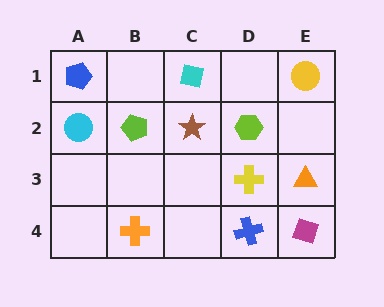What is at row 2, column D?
A lime hexagon.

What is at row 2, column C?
A brown star.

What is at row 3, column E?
An orange triangle.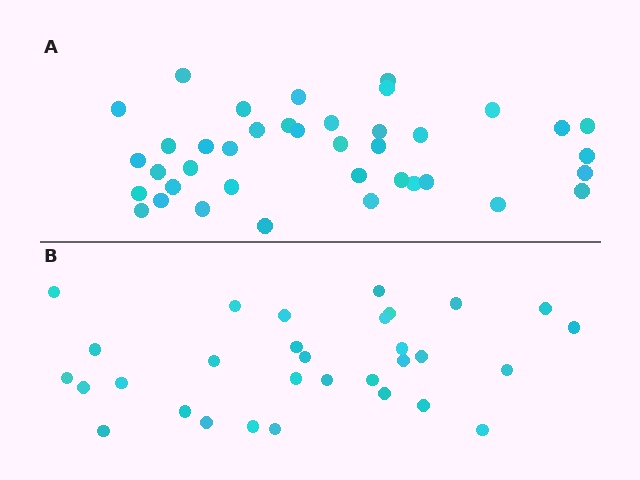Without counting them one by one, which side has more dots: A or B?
Region A (the top region) has more dots.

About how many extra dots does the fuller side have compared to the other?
Region A has roughly 8 or so more dots than region B.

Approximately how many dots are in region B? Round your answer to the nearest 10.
About 30 dots. (The exact count is 31, which rounds to 30.)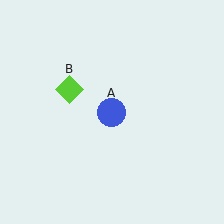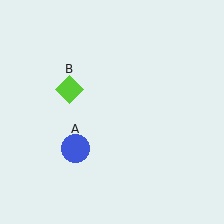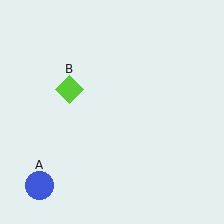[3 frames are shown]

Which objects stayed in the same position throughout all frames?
Lime diamond (object B) remained stationary.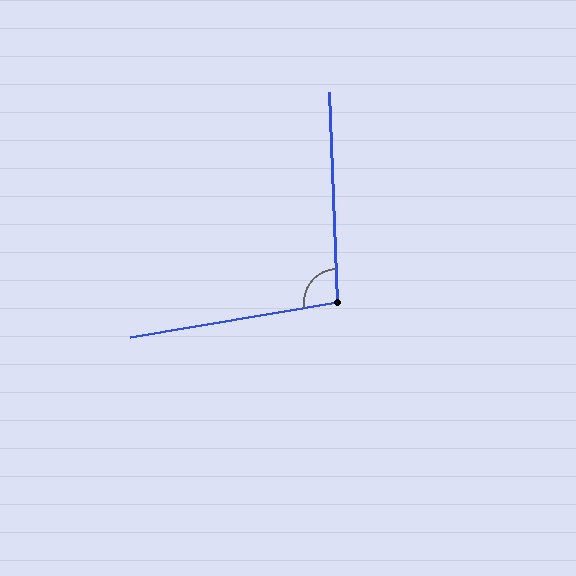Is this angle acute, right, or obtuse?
It is obtuse.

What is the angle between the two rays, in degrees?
Approximately 98 degrees.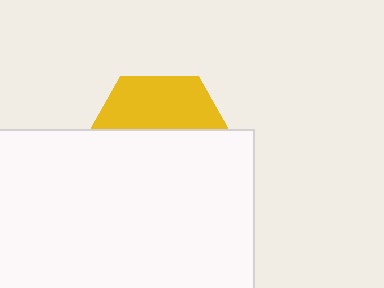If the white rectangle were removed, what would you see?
You would see the complete yellow hexagon.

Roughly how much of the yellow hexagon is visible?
A small part of it is visible (roughly 37%).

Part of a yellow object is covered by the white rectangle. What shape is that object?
It is a hexagon.